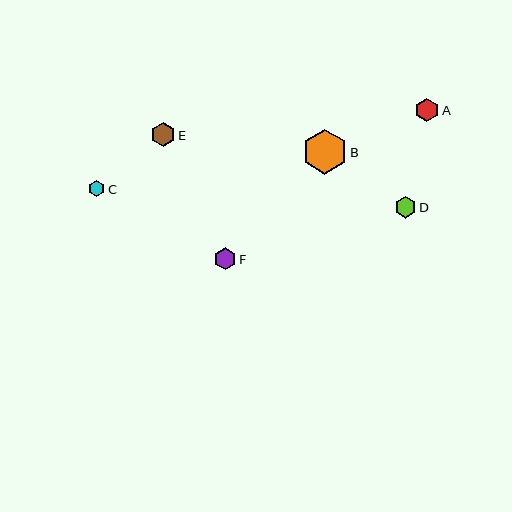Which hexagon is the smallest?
Hexagon C is the smallest with a size of approximately 16 pixels.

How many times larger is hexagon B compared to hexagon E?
Hexagon B is approximately 1.9 times the size of hexagon E.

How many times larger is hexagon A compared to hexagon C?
Hexagon A is approximately 1.4 times the size of hexagon C.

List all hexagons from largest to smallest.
From largest to smallest: B, E, A, F, D, C.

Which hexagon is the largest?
Hexagon B is the largest with a size of approximately 45 pixels.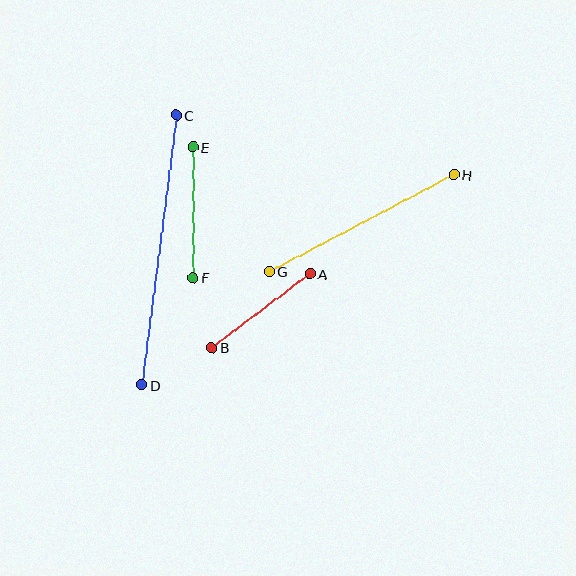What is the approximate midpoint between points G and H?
The midpoint is at approximately (362, 223) pixels.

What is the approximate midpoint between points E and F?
The midpoint is at approximately (193, 212) pixels.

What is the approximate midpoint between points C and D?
The midpoint is at approximately (159, 250) pixels.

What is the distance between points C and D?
The distance is approximately 272 pixels.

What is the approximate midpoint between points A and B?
The midpoint is at approximately (261, 311) pixels.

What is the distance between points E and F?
The distance is approximately 131 pixels.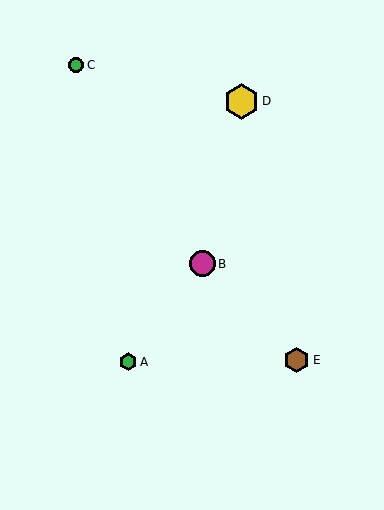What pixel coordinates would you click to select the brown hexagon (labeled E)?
Click at (297, 360) to select the brown hexagon E.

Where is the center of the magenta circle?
The center of the magenta circle is at (203, 264).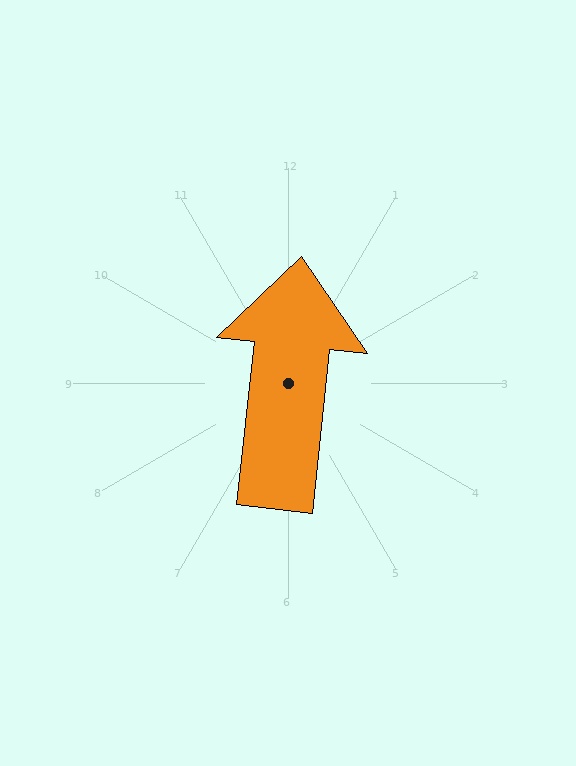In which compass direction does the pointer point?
North.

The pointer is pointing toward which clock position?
Roughly 12 o'clock.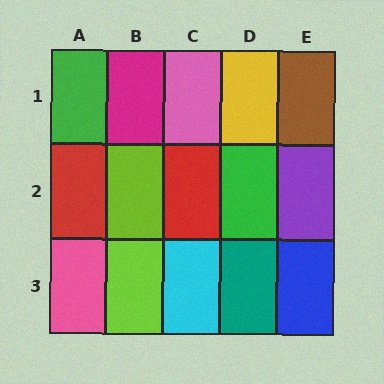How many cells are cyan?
1 cell is cyan.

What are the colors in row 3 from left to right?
Pink, lime, cyan, teal, blue.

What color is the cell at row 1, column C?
Pink.